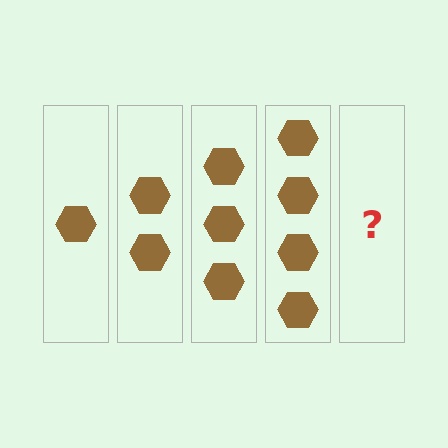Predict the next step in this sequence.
The next step is 5 hexagons.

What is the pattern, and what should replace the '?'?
The pattern is that each step adds one more hexagon. The '?' should be 5 hexagons.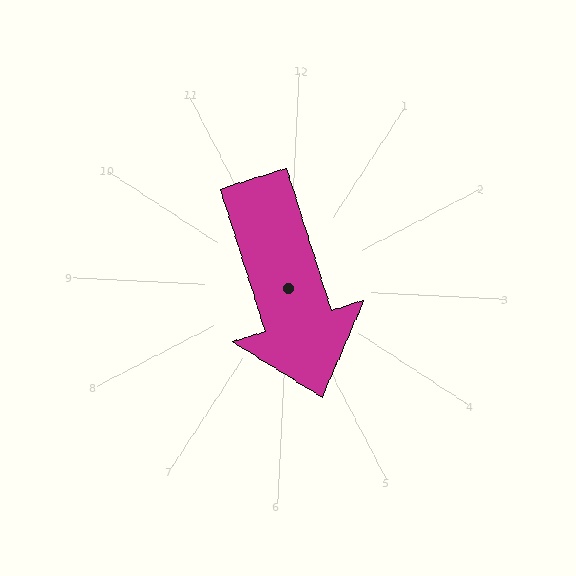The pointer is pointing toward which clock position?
Roughly 5 o'clock.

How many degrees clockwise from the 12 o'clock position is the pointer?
Approximately 160 degrees.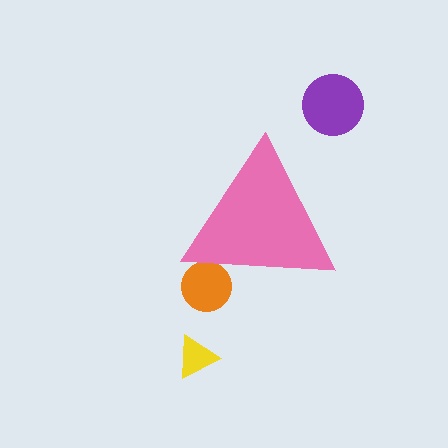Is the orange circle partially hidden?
Yes, the orange circle is partially hidden behind the pink triangle.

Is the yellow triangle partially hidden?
No, the yellow triangle is fully visible.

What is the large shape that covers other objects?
A pink triangle.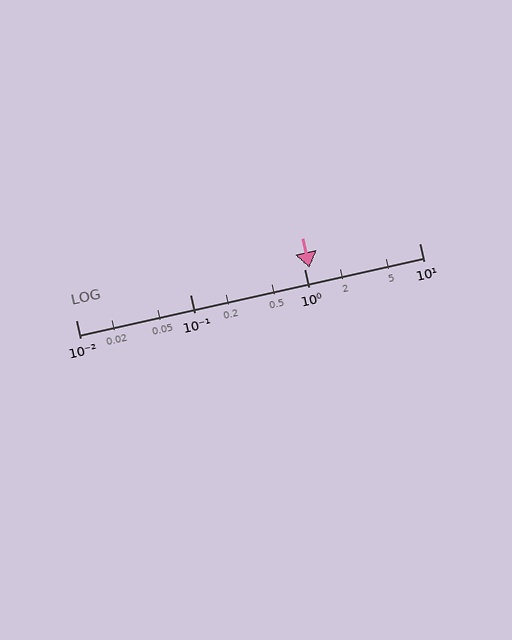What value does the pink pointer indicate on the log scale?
The pointer indicates approximately 1.1.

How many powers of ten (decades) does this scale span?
The scale spans 3 decades, from 0.01 to 10.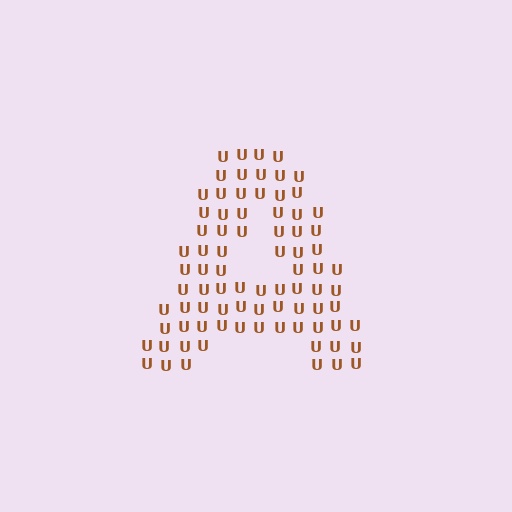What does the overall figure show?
The overall figure shows the letter A.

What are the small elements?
The small elements are letter U's.